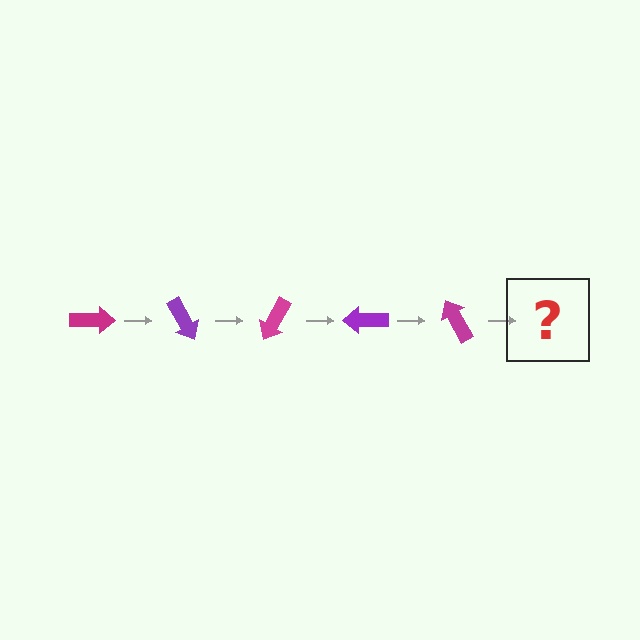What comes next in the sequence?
The next element should be a purple arrow, rotated 300 degrees from the start.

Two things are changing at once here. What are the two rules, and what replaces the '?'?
The two rules are that it rotates 60 degrees each step and the color cycles through magenta and purple. The '?' should be a purple arrow, rotated 300 degrees from the start.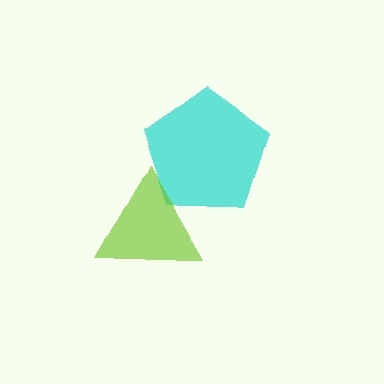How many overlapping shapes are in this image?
There are 2 overlapping shapes in the image.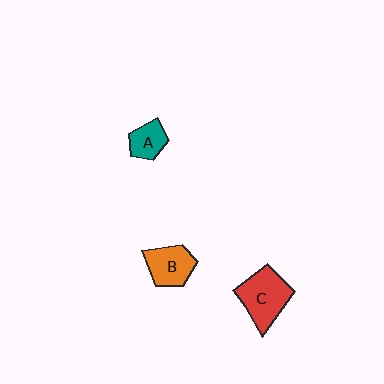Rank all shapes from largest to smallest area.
From largest to smallest: C (red), B (orange), A (teal).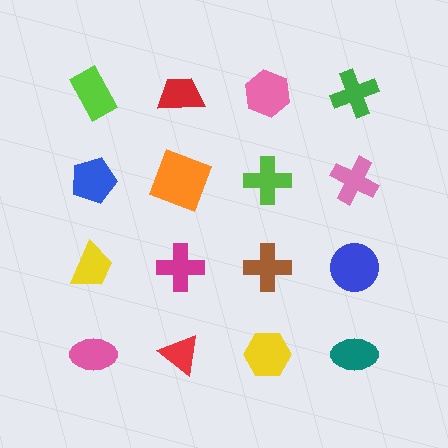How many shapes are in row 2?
4 shapes.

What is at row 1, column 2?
A red trapezoid.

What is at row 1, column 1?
A lime rectangle.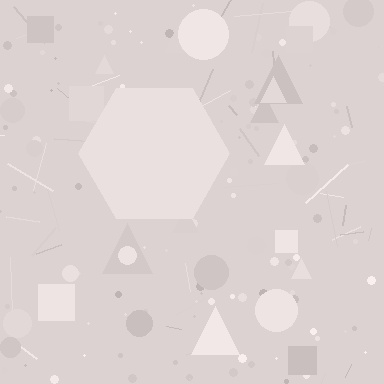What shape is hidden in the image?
A hexagon is hidden in the image.